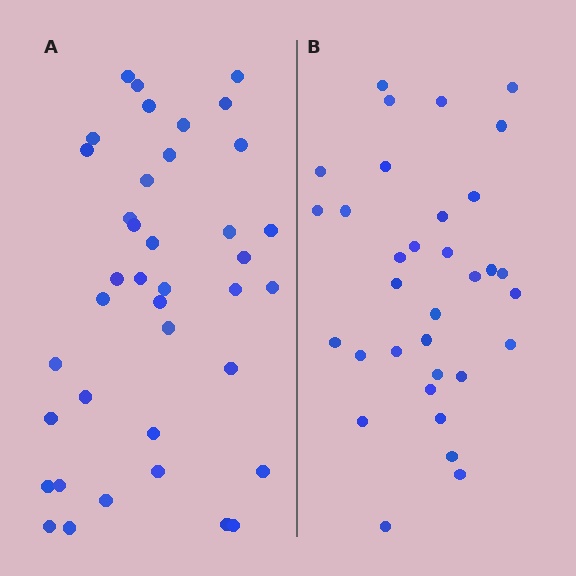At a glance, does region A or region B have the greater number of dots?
Region A (the left region) has more dots.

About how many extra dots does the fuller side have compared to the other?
Region A has about 6 more dots than region B.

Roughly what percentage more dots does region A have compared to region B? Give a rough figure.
About 20% more.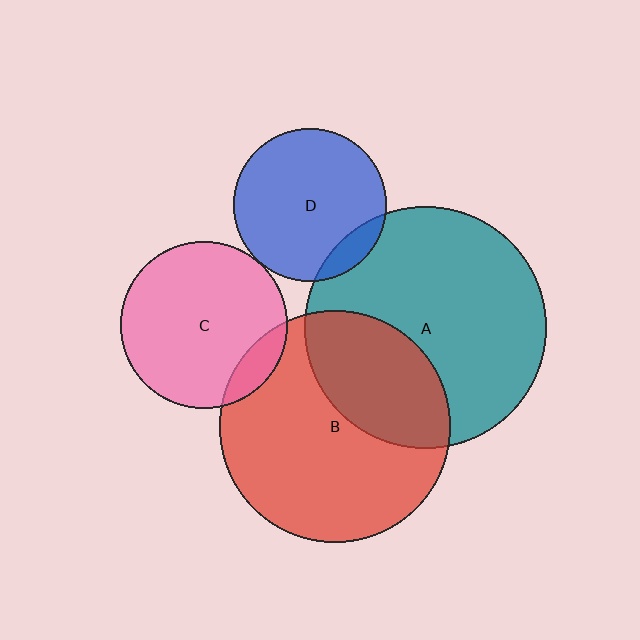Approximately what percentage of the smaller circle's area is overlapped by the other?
Approximately 5%.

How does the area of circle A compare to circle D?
Approximately 2.5 times.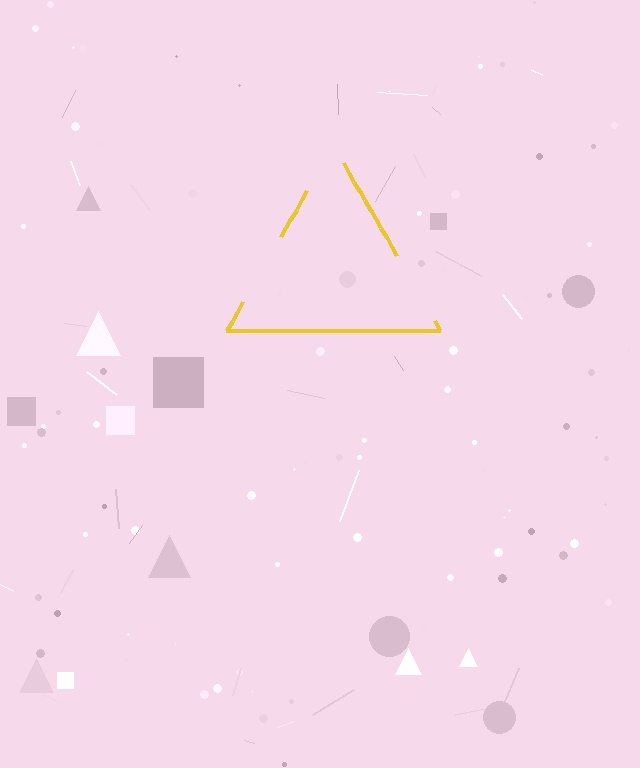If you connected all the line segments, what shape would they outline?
They would outline a triangle.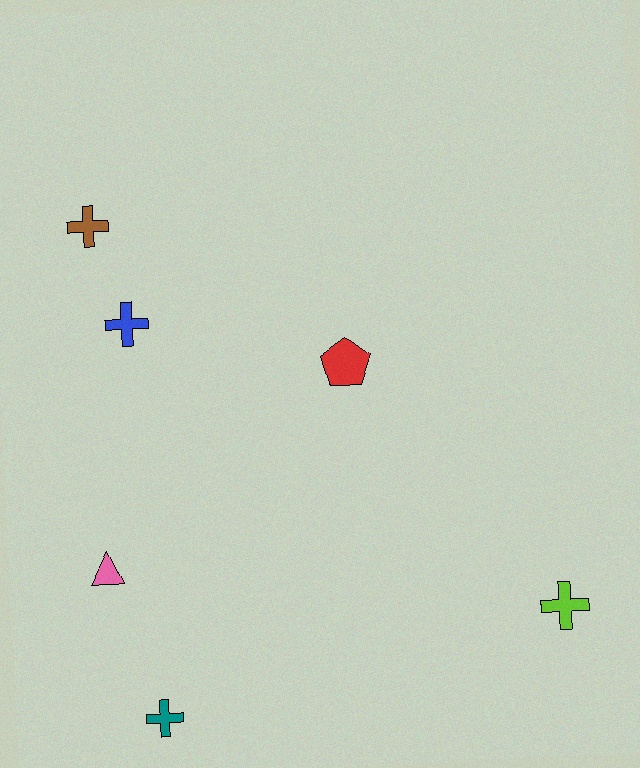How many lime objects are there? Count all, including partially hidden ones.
There is 1 lime object.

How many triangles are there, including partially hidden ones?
There is 1 triangle.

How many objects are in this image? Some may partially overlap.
There are 6 objects.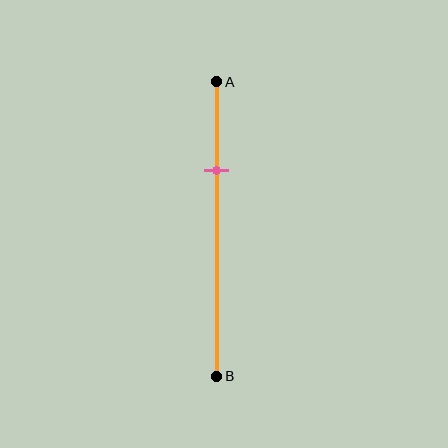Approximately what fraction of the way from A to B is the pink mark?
The pink mark is approximately 30% of the way from A to B.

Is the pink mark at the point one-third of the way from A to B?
No, the mark is at about 30% from A, not at the 33% one-third point.